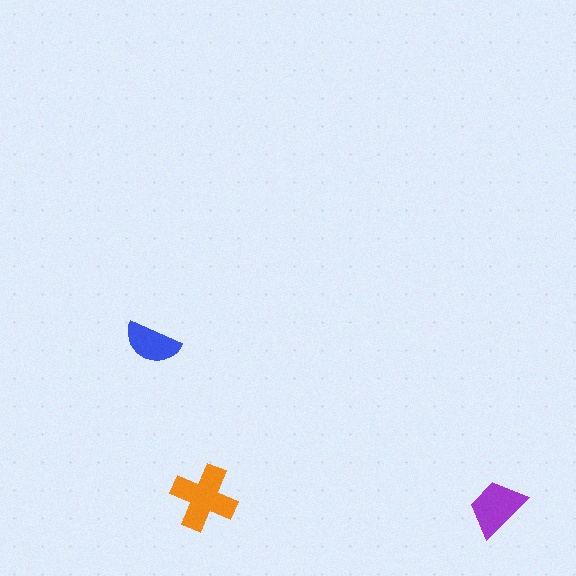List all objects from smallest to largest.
The blue semicircle, the purple trapezoid, the orange cross.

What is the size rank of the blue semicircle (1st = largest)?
3rd.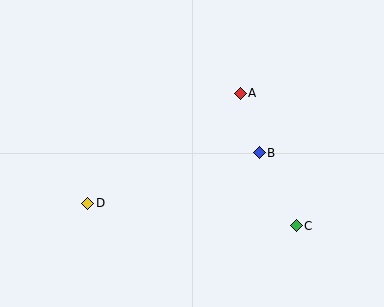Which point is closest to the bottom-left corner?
Point D is closest to the bottom-left corner.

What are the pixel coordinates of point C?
Point C is at (296, 226).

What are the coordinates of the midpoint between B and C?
The midpoint between B and C is at (278, 189).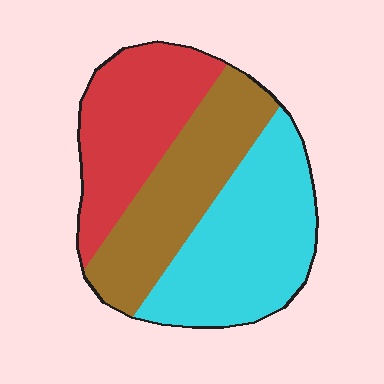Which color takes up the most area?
Cyan, at roughly 40%.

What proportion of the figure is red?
Red takes up about one third (1/3) of the figure.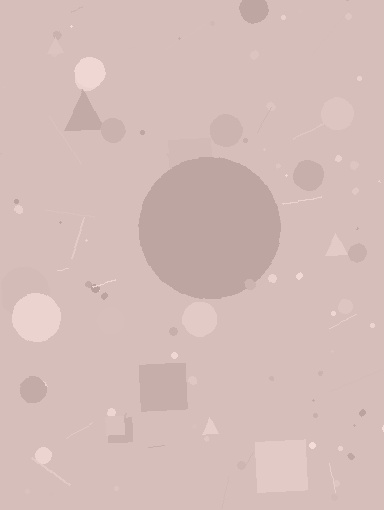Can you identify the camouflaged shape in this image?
The camouflaged shape is a circle.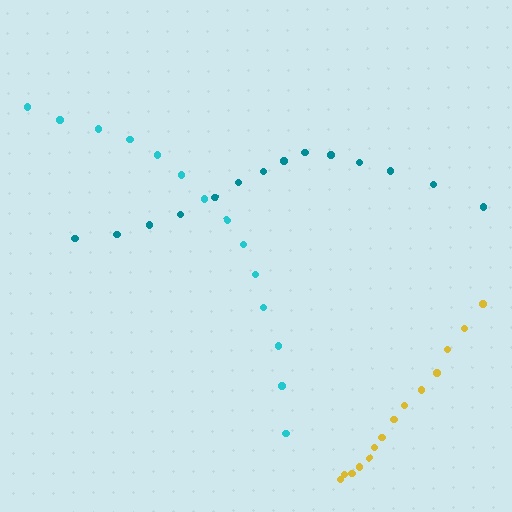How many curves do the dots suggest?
There are 3 distinct paths.